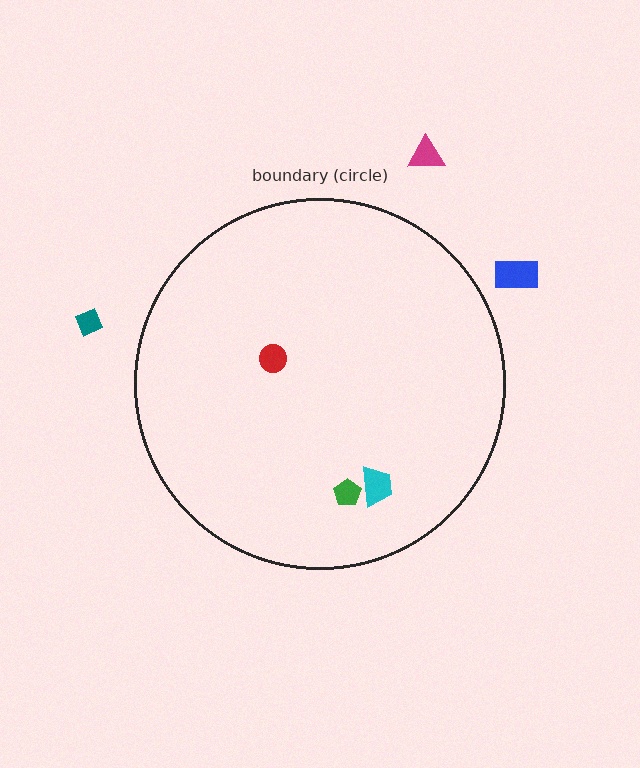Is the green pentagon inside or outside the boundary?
Inside.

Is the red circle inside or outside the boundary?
Inside.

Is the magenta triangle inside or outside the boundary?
Outside.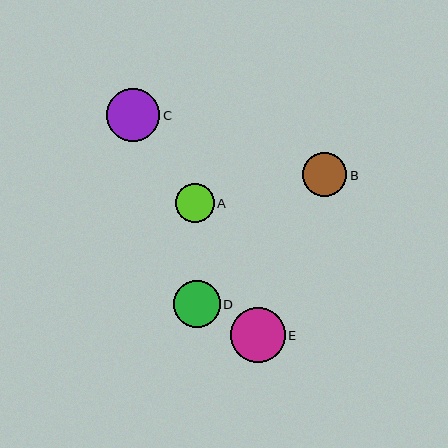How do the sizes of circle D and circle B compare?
Circle D and circle B are approximately the same size.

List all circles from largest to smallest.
From largest to smallest: E, C, D, B, A.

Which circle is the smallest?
Circle A is the smallest with a size of approximately 39 pixels.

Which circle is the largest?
Circle E is the largest with a size of approximately 55 pixels.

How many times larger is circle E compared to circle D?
Circle E is approximately 1.2 times the size of circle D.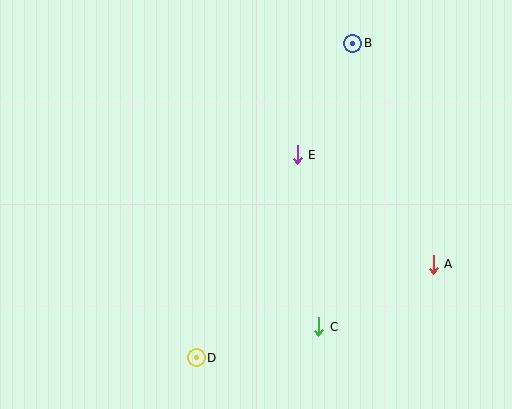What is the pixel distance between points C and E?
The distance between C and E is 174 pixels.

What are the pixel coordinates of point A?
Point A is at (433, 264).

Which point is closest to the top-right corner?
Point B is closest to the top-right corner.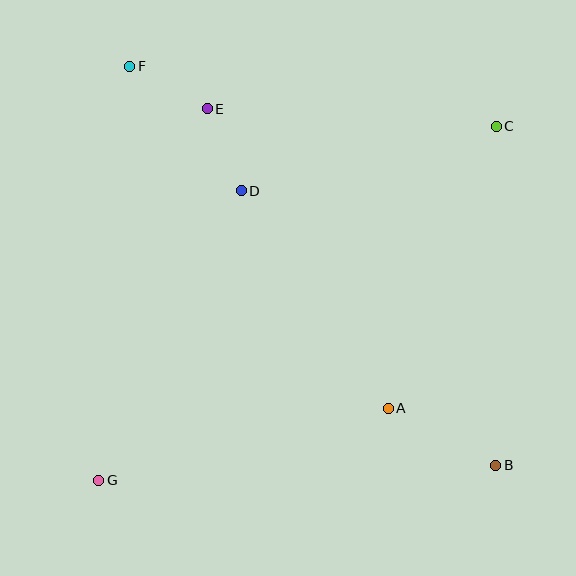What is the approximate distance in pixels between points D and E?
The distance between D and E is approximately 89 pixels.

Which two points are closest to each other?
Points E and F are closest to each other.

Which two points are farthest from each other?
Points B and F are farthest from each other.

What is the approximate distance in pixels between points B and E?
The distance between B and E is approximately 459 pixels.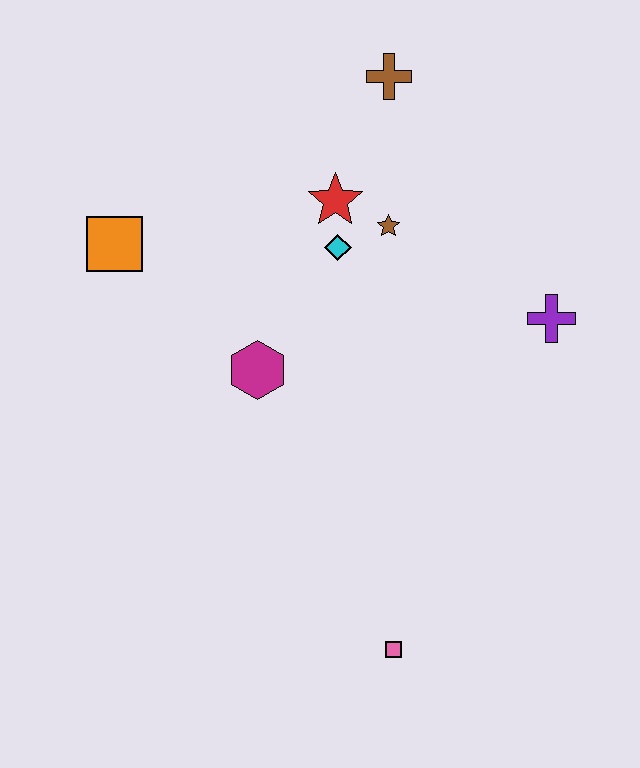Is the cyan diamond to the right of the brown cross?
No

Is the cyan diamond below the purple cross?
No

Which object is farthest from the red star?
The pink square is farthest from the red star.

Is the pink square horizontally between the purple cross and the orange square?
Yes